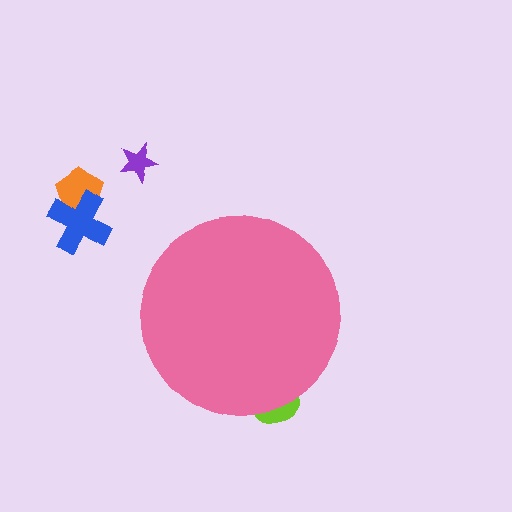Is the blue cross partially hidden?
No, the blue cross is fully visible.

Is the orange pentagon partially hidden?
No, the orange pentagon is fully visible.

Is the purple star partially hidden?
No, the purple star is fully visible.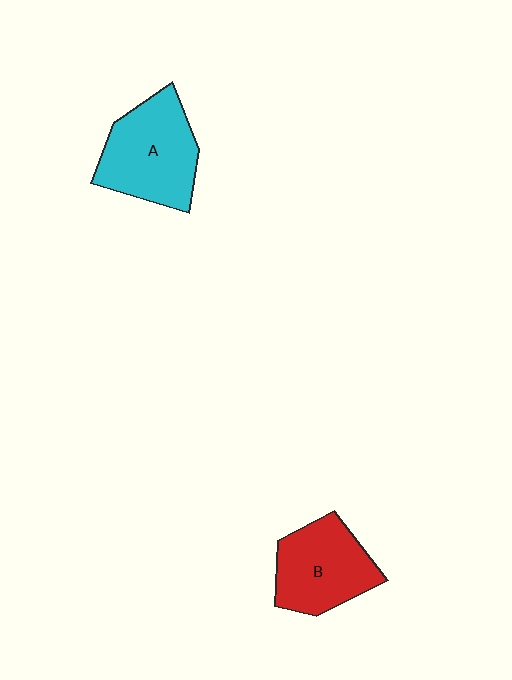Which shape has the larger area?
Shape A (cyan).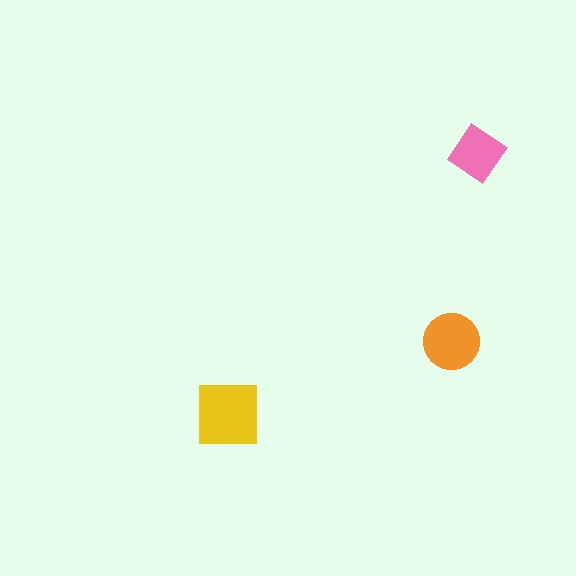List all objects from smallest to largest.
The pink diamond, the orange circle, the yellow square.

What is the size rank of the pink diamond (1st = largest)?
3rd.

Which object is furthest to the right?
The pink diamond is rightmost.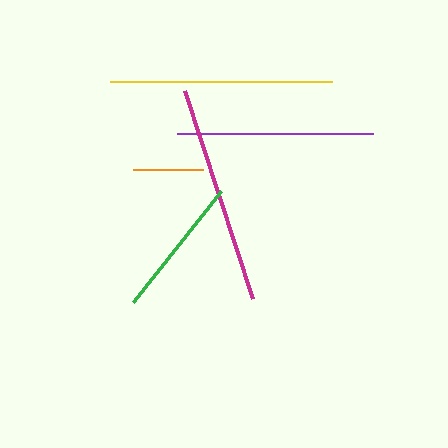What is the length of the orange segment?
The orange segment is approximately 70 pixels long.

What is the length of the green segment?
The green segment is approximately 141 pixels long.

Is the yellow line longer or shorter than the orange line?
The yellow line is longer than the orange line.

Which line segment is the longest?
The yellow line is the longest at approximately 222 pixels.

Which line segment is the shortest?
The orange line is the shortest at approximately 70 pixels.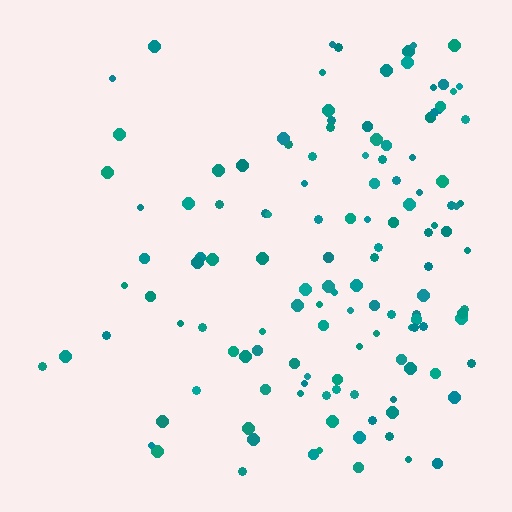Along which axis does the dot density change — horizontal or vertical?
Horizontal.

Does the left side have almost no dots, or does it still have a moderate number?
Still a moderate number, just noticeably fewer than the right.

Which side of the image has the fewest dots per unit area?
The left.